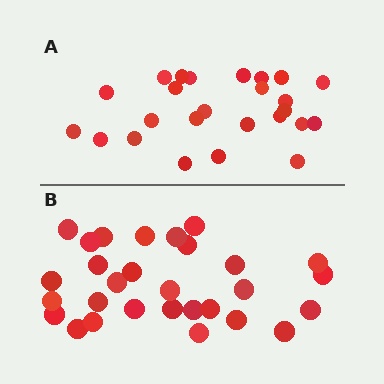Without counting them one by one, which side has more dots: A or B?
Region B (the bottom region) has more dots.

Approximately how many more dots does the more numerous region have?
Region B has about 4 more dots than region A.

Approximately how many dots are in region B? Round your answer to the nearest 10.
About 30 dots. (The exact count is 29, which rounds to 30.)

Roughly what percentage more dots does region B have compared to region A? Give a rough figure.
About 15% more.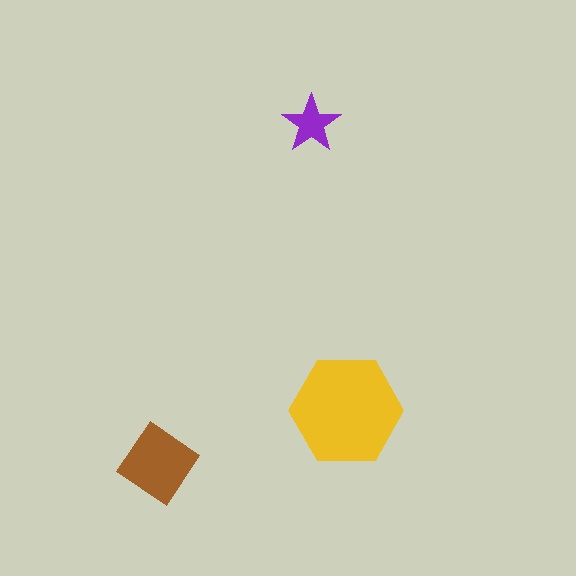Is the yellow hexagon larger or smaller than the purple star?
Larger.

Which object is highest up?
The purple star is topmost.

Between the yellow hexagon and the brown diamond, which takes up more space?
The yellow hexagon.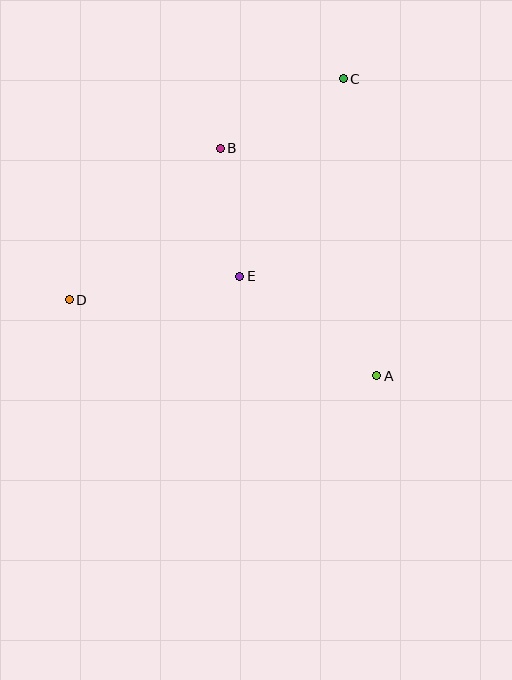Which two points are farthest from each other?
Points C and D are farthest from each other.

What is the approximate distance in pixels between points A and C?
The distance between A and C is approximately 299 pixels.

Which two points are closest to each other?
Points B and E are closest to each other.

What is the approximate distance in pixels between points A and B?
The distance between A and B is approximately 276 pixels.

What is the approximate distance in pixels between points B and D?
The distance between B and D is approximately 214 pixels.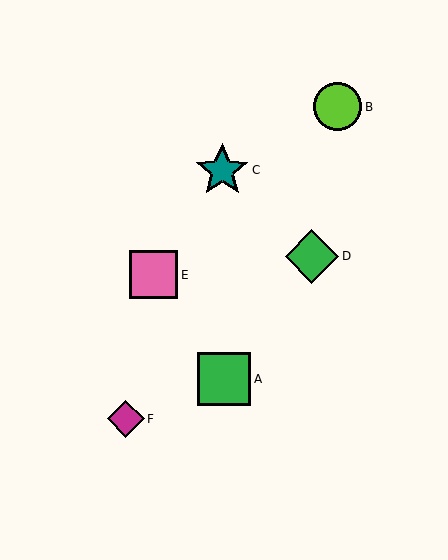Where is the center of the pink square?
The center of the pink square is at (153, 275).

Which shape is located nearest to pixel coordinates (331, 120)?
The lime circle (labeled B) at (338, 107) is nearest to that location.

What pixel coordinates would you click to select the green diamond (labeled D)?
Click at (312, 256) to select the green diamond D.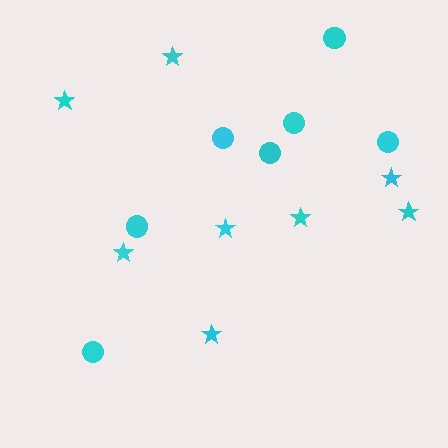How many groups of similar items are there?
There are 2 groups: one group of circles (7) and one group of stars (8).